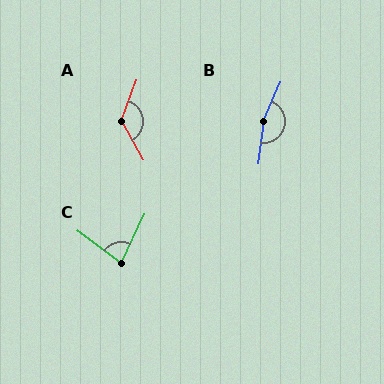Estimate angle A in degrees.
Approximately 131 degrees.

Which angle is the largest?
B, at approximately 164 degrees.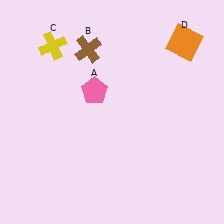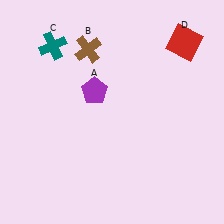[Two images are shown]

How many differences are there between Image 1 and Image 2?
There are 3 differences between the two images.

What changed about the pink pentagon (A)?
In Image 1, A is pink. In Image 2, it changed to purple.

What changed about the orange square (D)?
In Image 1, D is orange. In Image 2, it changed to red.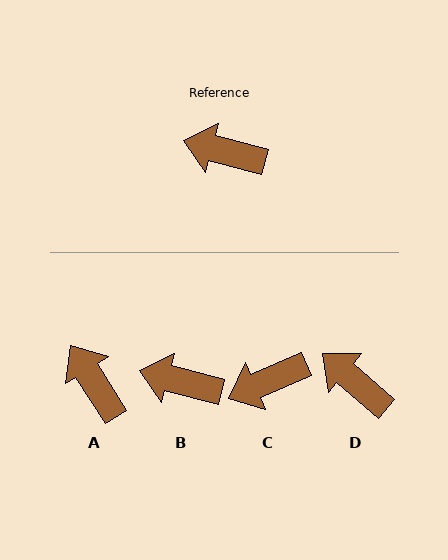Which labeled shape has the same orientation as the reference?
B.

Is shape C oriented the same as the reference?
No, it is off by about 39 degrees.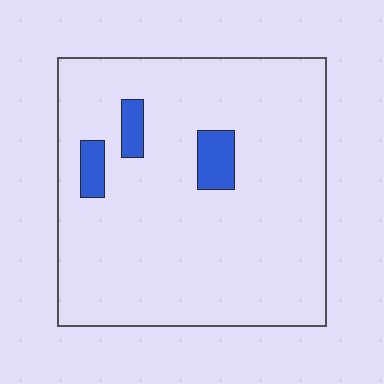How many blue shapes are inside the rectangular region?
3.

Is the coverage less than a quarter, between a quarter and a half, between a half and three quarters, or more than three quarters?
Less than a quarter.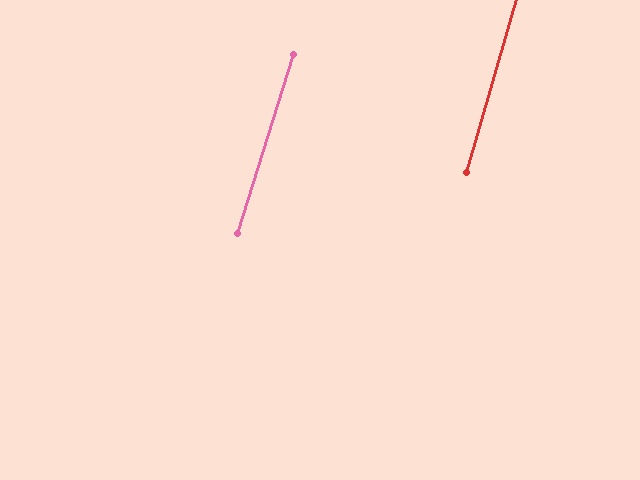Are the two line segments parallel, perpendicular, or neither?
Parallel — their directions differ by only 1.2°.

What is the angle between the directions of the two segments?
Approximately 1 degree.